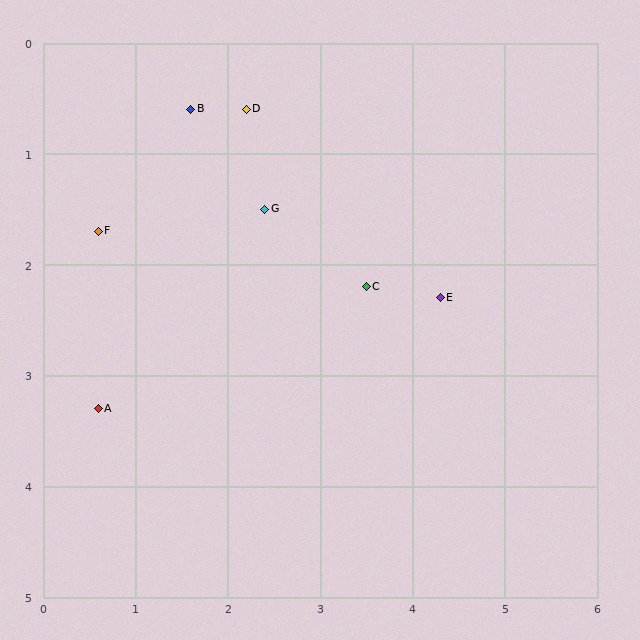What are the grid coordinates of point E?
Point E is at approximately (4.3, 2.3).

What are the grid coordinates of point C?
Point C is at approximately (3.5, 2.2).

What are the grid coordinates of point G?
Point G is at approximately (2.4, 1.5).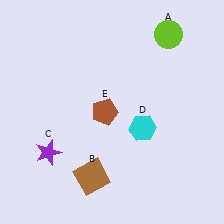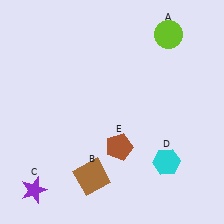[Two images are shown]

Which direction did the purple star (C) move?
The purple star (C) moved down.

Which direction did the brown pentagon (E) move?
The brown pentagon (E) moved down.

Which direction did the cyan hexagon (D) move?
The cyan hexagon (D) moved down.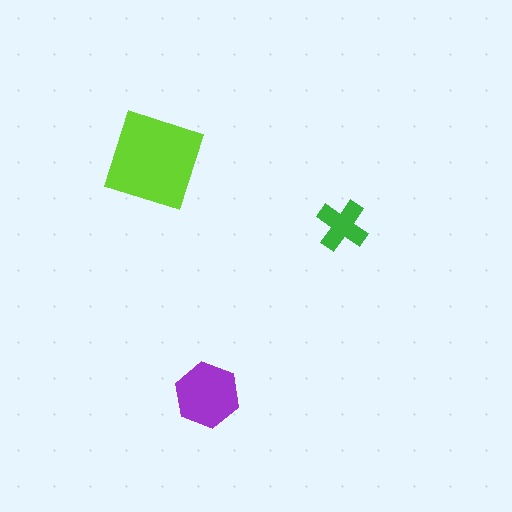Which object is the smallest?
The green cross.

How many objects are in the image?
There are 3 objects in the image.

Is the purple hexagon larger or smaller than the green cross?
Larger.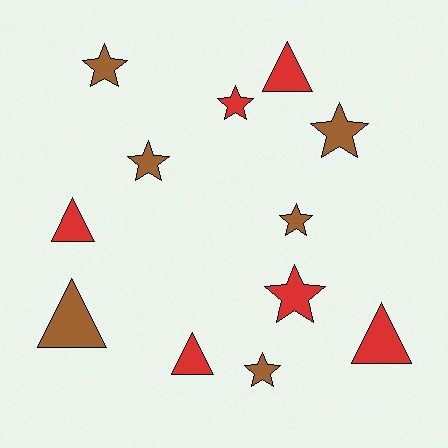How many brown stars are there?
There are 5 brown stars.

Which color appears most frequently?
Brown, with 6 objects.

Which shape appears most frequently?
Star, with 7 objects.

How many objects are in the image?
There are 12 objects.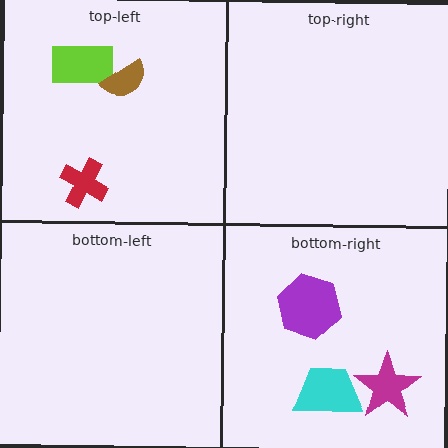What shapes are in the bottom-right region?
The magenta star, the purple hexagon, the cyan trapezoid.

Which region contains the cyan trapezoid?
The bottom-right region.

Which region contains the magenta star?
The bottom-right region.